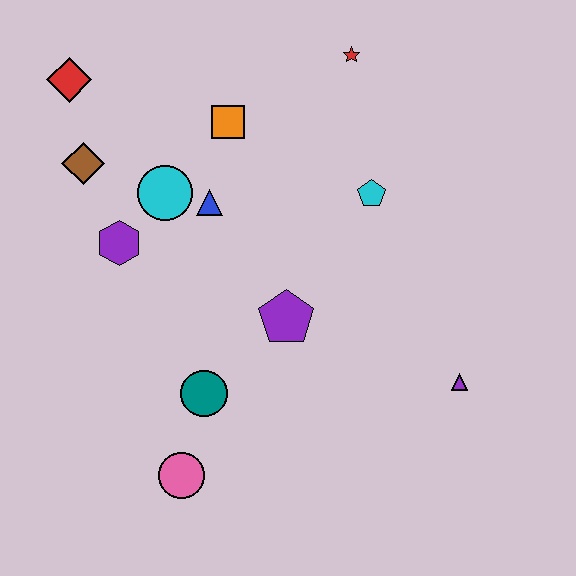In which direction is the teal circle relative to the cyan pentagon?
The teal circle is below the cyan pentagon.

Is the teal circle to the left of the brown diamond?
No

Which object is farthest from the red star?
The pink circle is farthest from the red star.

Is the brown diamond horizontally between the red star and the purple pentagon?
No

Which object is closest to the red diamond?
The brown diamond is closest to the red diamond.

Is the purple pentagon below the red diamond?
Yes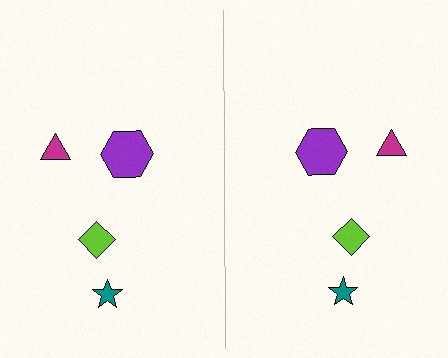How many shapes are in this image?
There are 8 shapes in this image.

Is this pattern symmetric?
Yes, this pattern has bilateral (reflection) symmetry.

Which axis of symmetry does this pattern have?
The pattern has a vertical axis of symmetry running through the center of the image.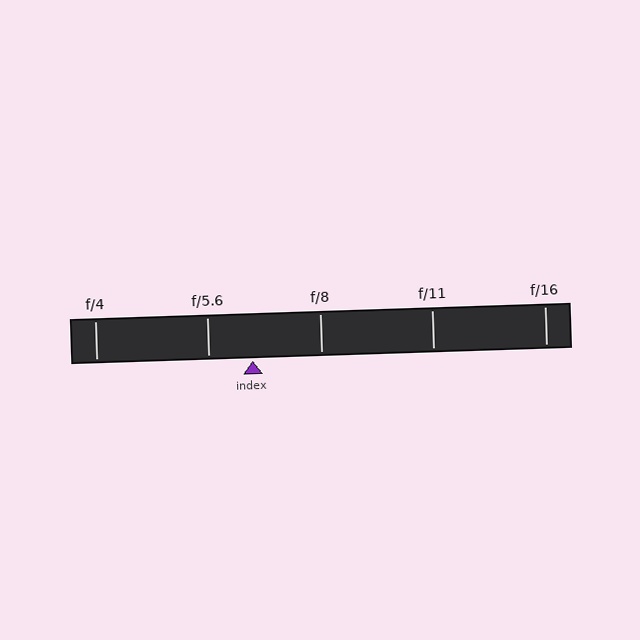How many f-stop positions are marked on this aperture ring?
There are 5 f-stop positions marked.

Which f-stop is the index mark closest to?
The index mark is closest to f/5.6.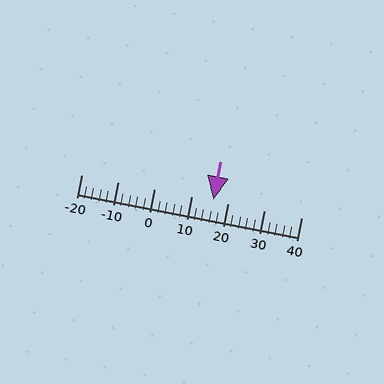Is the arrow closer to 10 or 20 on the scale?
The arrow is closer to 20.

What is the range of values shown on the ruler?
The ruler shows values from -20 to 40.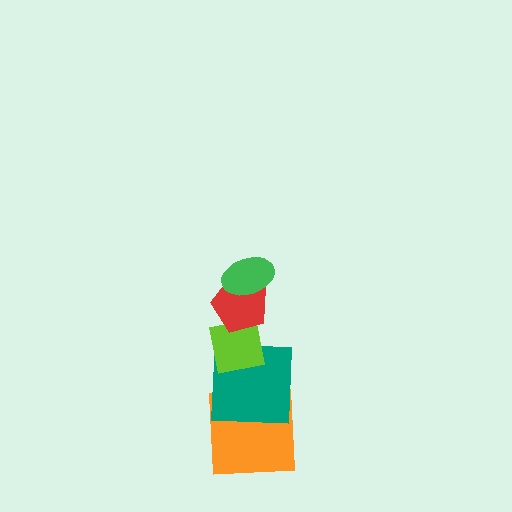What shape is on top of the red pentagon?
The green ellipse is on top of the red pentagon.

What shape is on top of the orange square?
The teal square is on top of the orange square.